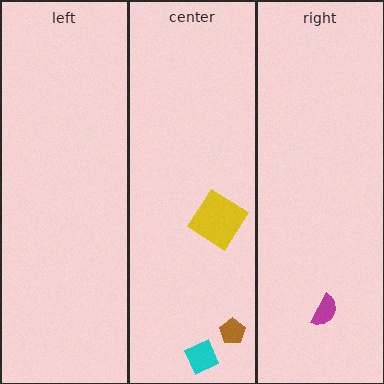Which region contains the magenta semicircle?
The right region.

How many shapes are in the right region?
1.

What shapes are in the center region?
The cyan diamond, the yellow diamond, the brown pentagon.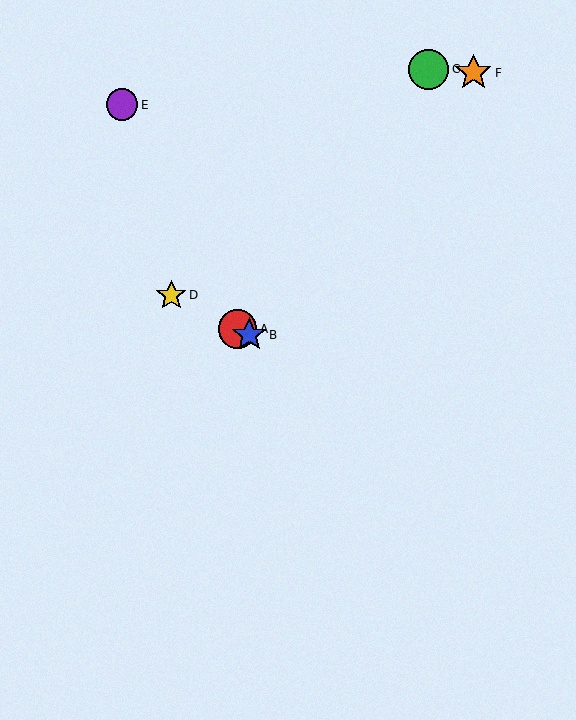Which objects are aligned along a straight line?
Objects A, B, D are aligned along a straight line.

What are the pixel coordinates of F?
Object F is at (473, 73).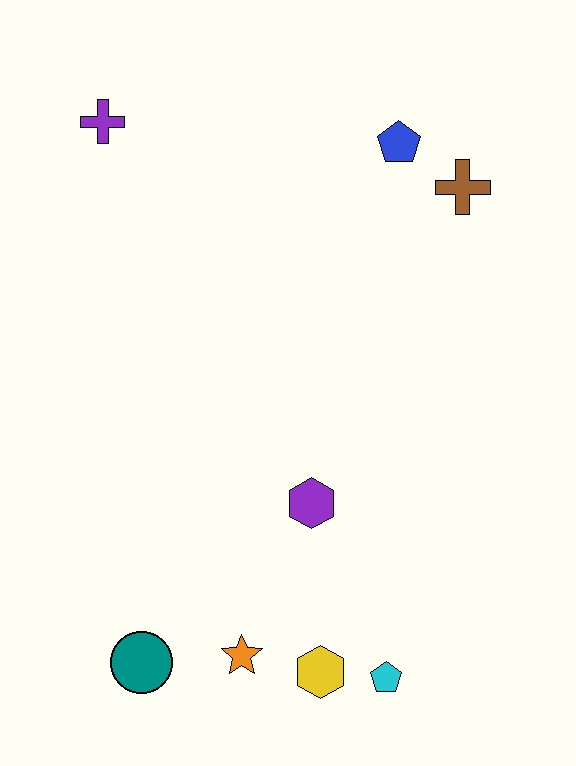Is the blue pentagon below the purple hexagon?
No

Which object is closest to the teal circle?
The orange star is closest to the teal circle.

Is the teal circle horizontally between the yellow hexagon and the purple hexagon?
No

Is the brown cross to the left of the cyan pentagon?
No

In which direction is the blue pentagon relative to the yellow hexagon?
The blue pentagon is above the yellow hexagon.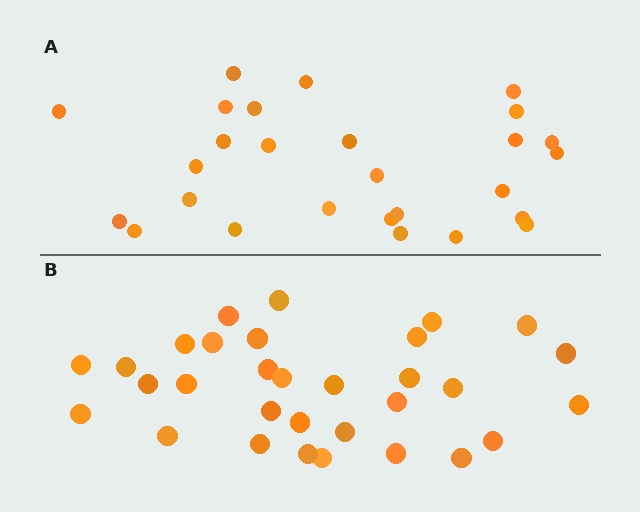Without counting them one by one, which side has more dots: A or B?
Region B (the bottom region) has more dots.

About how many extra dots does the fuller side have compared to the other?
Region B has about 4 more dots than region A.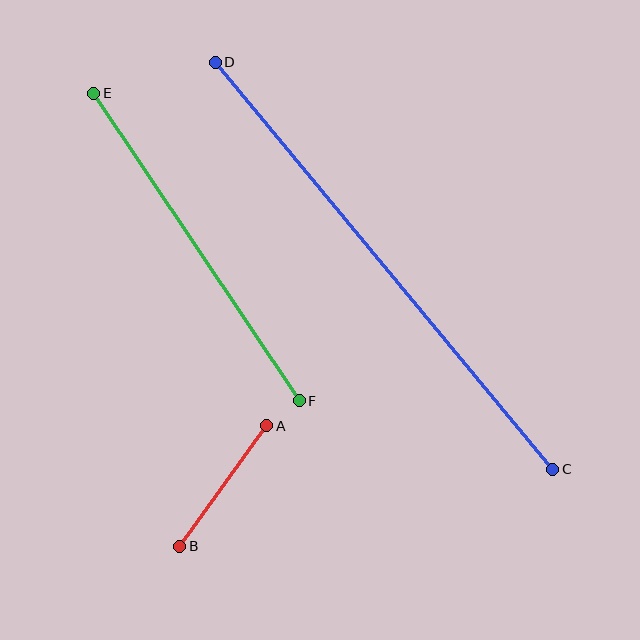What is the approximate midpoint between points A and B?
The midpoint is at approximately (223, 486) pixels.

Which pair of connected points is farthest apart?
Points C and D are farthest apart.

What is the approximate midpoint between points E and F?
The midpoint is at approximately (197, 247) pixels.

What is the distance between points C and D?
The distance is approximately 529 pixels.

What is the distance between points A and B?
The distance is approximately 149 pixels.